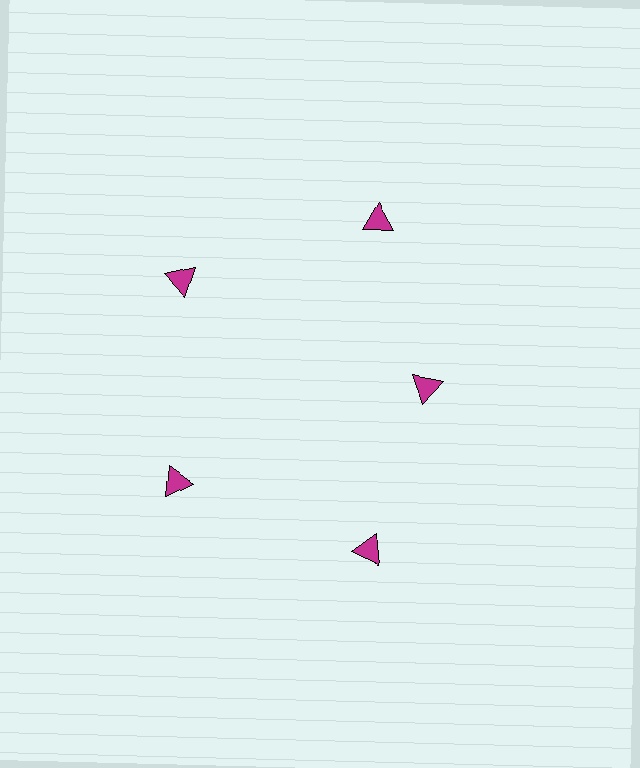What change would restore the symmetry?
The symmetry would be restored by moving it outward, back onto the ring so that all 5 triangles sit at equal angles and equal distance from the center.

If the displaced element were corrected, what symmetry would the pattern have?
It would have 5-fold rotational symmetry — the pattern would map onto itself every 72 degrees.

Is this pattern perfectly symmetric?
No. The 5 magenta triangles are arranged in a ring, but one element near the 3 o'clock position is pulled inward toward the center, breaking the 5-fold rotational symmetry.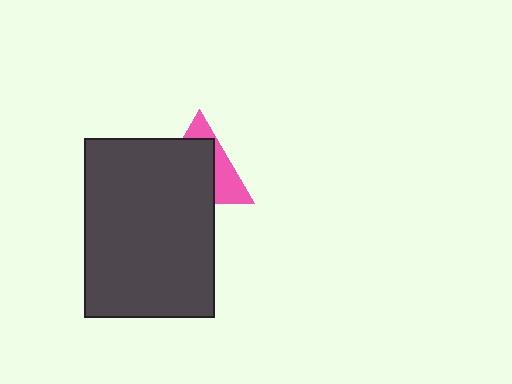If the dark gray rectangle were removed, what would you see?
You would see the complete pink triangle.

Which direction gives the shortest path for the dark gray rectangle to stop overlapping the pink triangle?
Moving toward the lower-left gives the shortest separation.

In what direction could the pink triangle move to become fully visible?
The pink triangle could move toward the upper-right. That would shift it out from behind the dark gray rectangle entirely.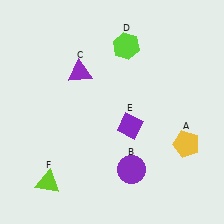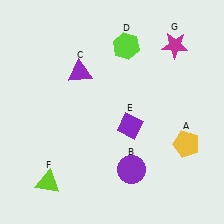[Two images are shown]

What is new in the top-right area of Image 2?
A magenta star (G) was added in the top-right area of Image 2.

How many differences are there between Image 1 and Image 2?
There is 1 difference between the two images.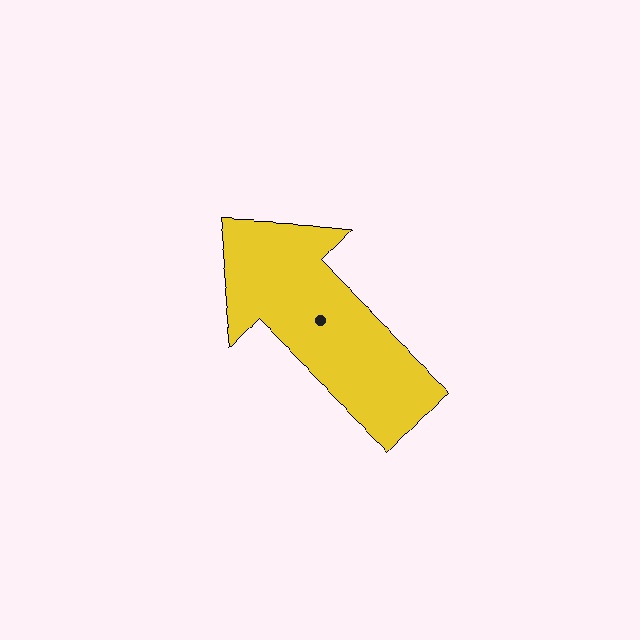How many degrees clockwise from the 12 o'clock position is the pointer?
Approximately 313 degrees.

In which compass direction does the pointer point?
Northwest.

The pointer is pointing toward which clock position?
Roughly 10 o'clock.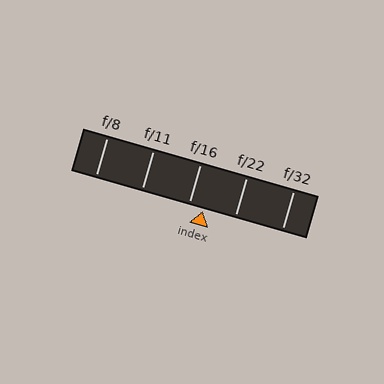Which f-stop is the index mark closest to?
The index mark is closest to f/16.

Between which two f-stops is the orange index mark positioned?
The index mark is between f/16 and f/22.